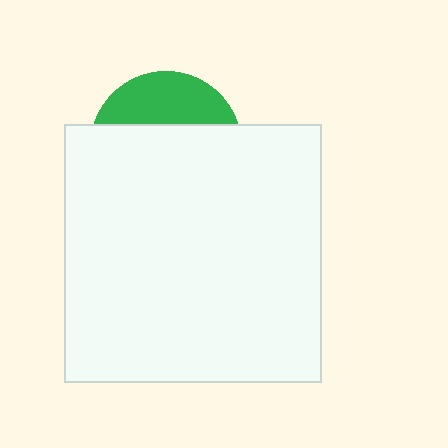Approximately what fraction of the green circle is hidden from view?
Roughly 69% of the green circle is hidden behind the white square.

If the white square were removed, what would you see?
You would see the complete green circle.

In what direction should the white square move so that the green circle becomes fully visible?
The white square should move down. That is the shortest direction to clear the overlap and leave the green circle fully visible.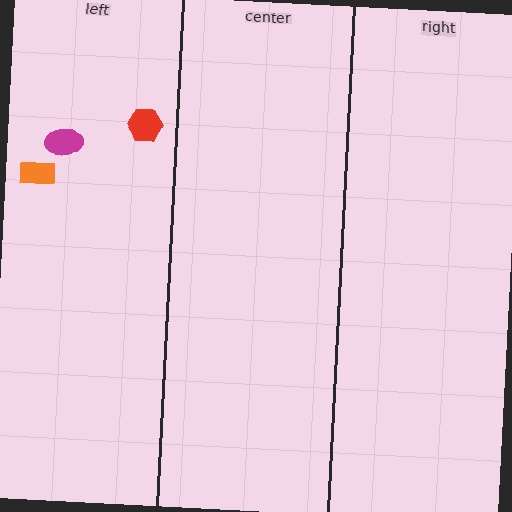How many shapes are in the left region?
3.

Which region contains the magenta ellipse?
The left region.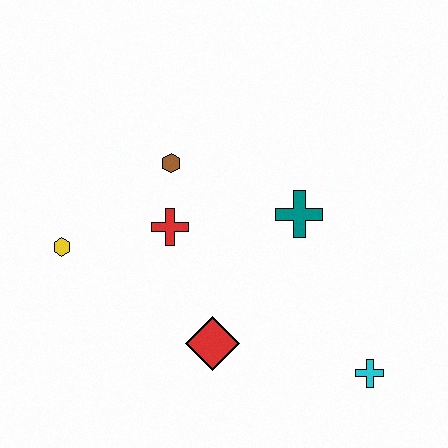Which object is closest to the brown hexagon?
The red cross is closest to the brown hexagon.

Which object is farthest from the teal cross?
The yellow hexagon is farthest from the teal cross.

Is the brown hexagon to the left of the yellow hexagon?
No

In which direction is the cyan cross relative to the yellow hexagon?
The cyan cross is to the right of the yellow hexagon.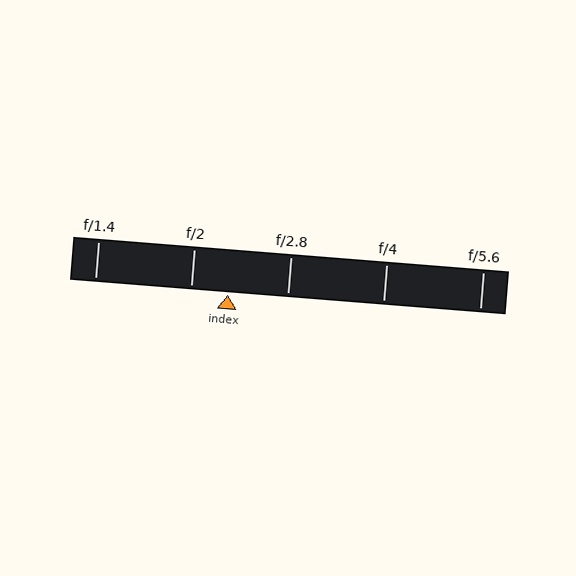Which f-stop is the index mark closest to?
The index mark is closest to f/2.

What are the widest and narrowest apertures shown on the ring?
The widest aperture shown is f/1.4 and the narrowest is f/5.6.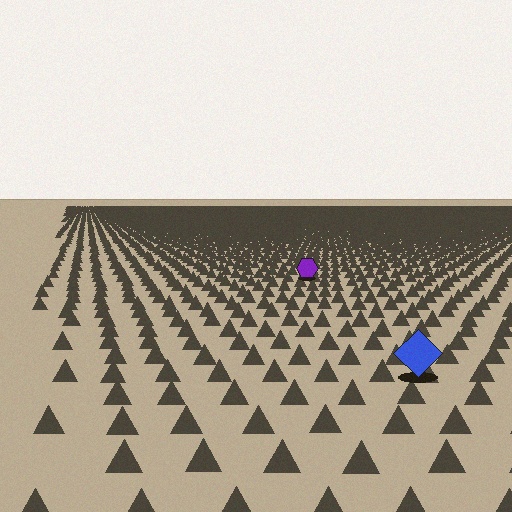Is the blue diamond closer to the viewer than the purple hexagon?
Yes. The blue diamond is closer — you can tell from the texture gradient: the ground texture is coarser near it.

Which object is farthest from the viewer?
The purple hexagon is farthest from the viewer. It appears smaller and the ground texture around it is denser.